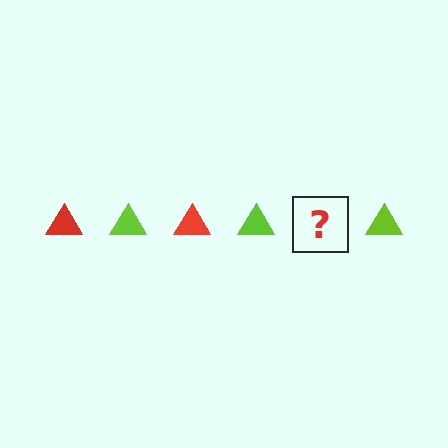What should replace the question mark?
The question mark should be replaced with a red triangle.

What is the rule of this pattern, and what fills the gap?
The rule is that the pattern cycles through red, lime triangles. The gap should be filled with a red triangle.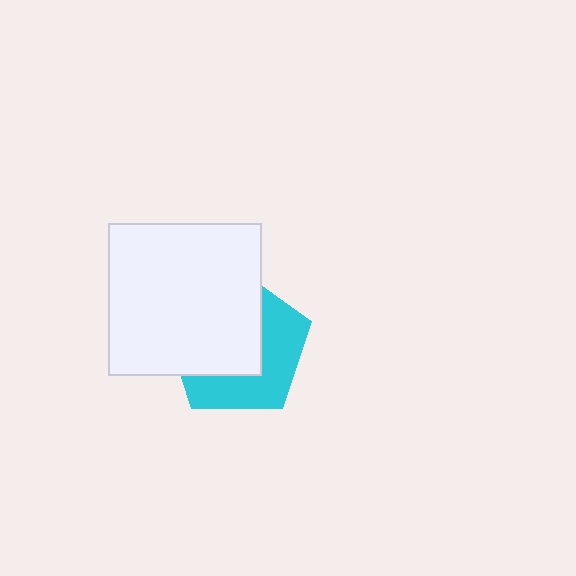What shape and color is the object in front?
The object in front is a white square.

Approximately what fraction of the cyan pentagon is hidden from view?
Roughly 54% of the cyan pentagon is hidden behind the white square.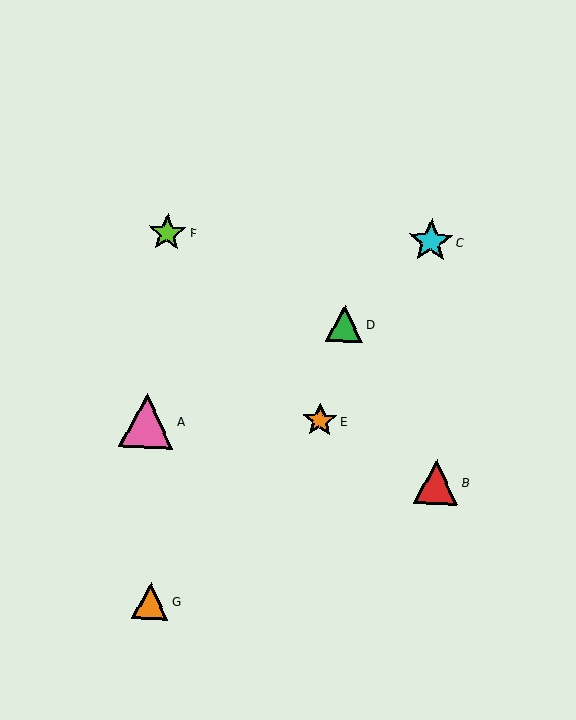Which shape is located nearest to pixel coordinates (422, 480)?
The red triangle (labeled B) at (436, 482) is nearest to that location.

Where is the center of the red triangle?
The center of the red triangle is at (436, 482).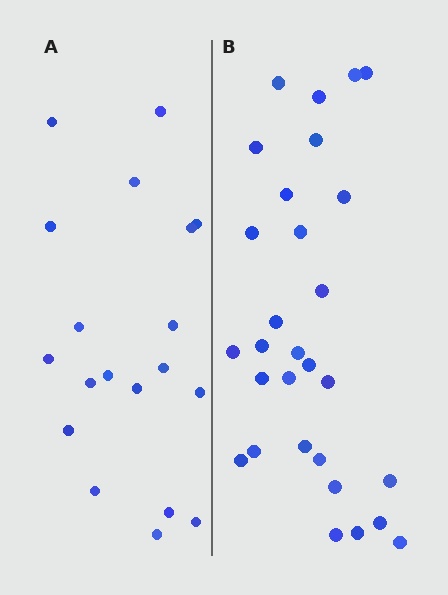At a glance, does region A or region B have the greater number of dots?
Region B (the right region) has more dots.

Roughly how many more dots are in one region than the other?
Region B has roughly 10 or so more dots than region A.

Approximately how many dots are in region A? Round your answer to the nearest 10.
About 20 dots. (The exact count is 19, which rounds to 20.)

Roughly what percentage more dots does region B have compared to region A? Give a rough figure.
About 55% more.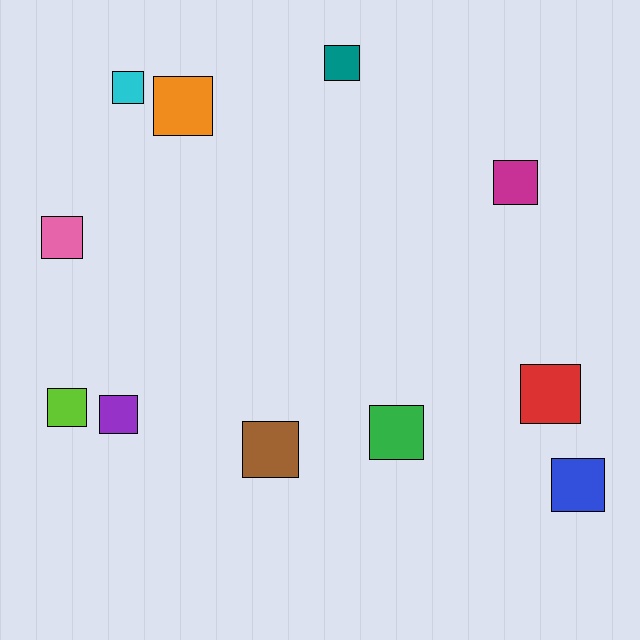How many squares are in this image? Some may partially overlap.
There are 11 squares.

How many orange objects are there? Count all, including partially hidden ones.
There is 1 orange object.